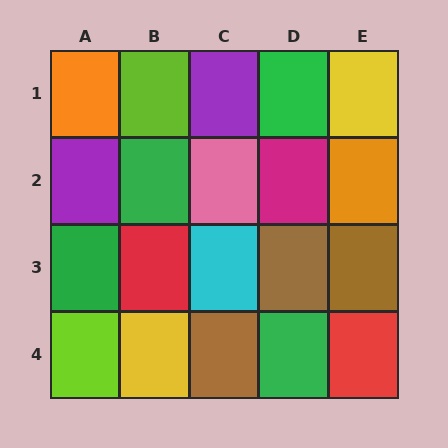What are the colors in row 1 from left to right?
Orange, lime, purple, green, yellow.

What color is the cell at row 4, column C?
Brown.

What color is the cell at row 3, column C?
Cyan.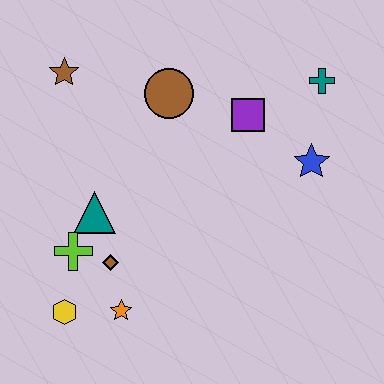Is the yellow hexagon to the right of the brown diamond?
No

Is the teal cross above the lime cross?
Yes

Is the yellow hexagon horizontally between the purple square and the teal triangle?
No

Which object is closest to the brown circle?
The purple square is closest to the brown circle.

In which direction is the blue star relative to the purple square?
The blue star is to the right of the purple square.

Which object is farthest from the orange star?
The teal cross is farthest from the orange star.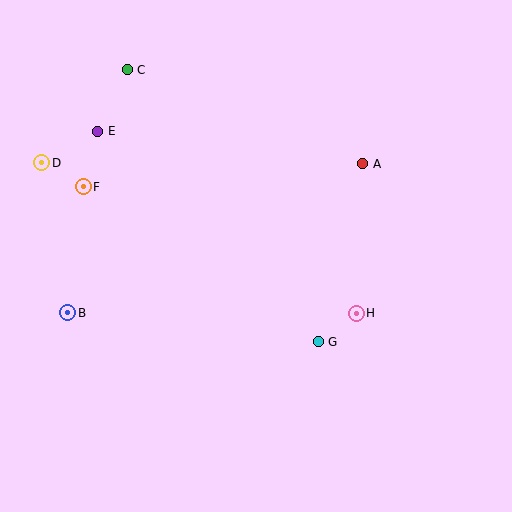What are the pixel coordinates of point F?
Point F is at (83, 187).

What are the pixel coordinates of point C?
Point C is at (127, 70).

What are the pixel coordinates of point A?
Point A is at (363, 164).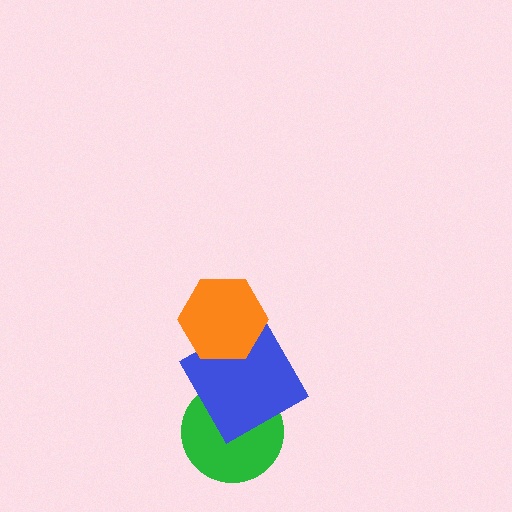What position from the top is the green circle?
The green circle is 3rd from the top.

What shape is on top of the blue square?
The orange hexagon is on top of the blue square.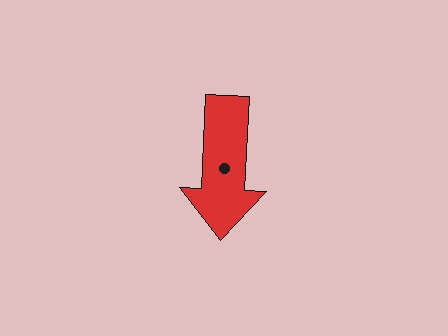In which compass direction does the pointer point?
South.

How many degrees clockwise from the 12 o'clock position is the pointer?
Approximately 183 degrees.